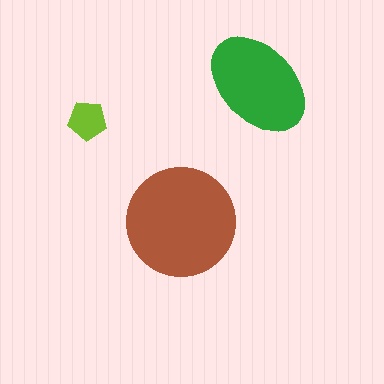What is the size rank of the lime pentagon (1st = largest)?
3rd.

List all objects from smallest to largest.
The lime pentagon, the green ellipse, the brown circle.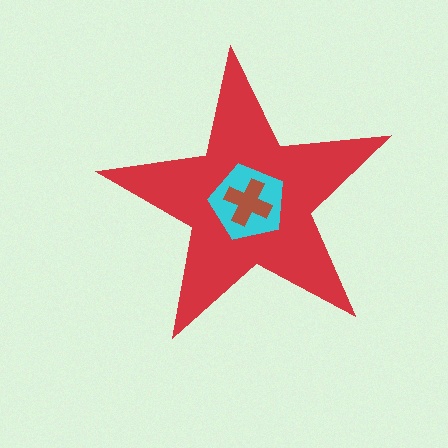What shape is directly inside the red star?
The cyan pentagon.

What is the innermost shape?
The brown cross.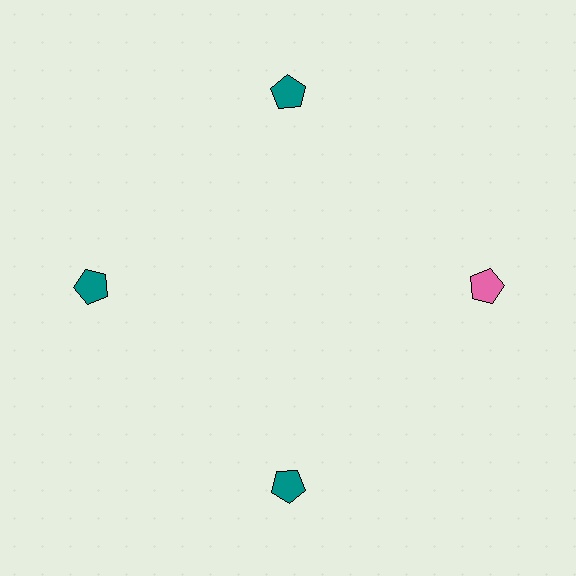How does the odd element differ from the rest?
It has a different color: pink instead of teal.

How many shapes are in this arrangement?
There are 4 shapes arranged in a ring pattern.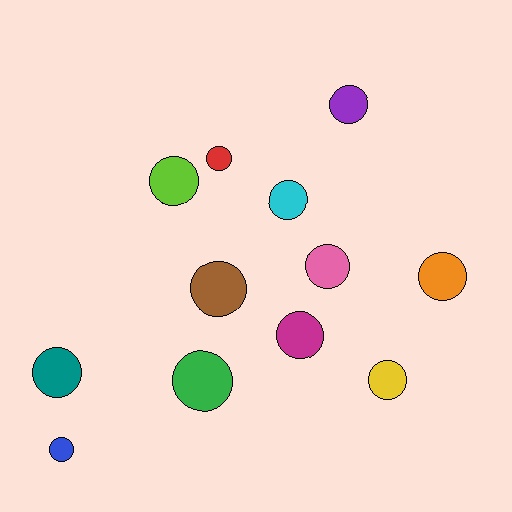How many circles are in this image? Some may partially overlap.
There are 12 circles.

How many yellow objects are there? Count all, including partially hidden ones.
There is 1 yellow object.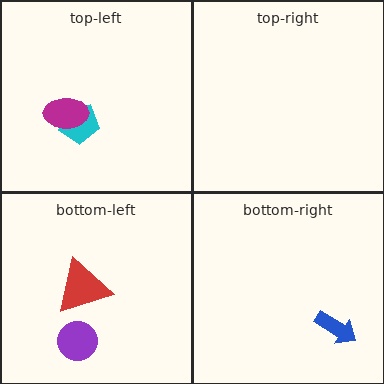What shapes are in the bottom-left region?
The red triangle, the purple circle.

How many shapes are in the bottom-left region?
2.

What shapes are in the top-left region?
The cyan pentagon, the magenta ellipse.